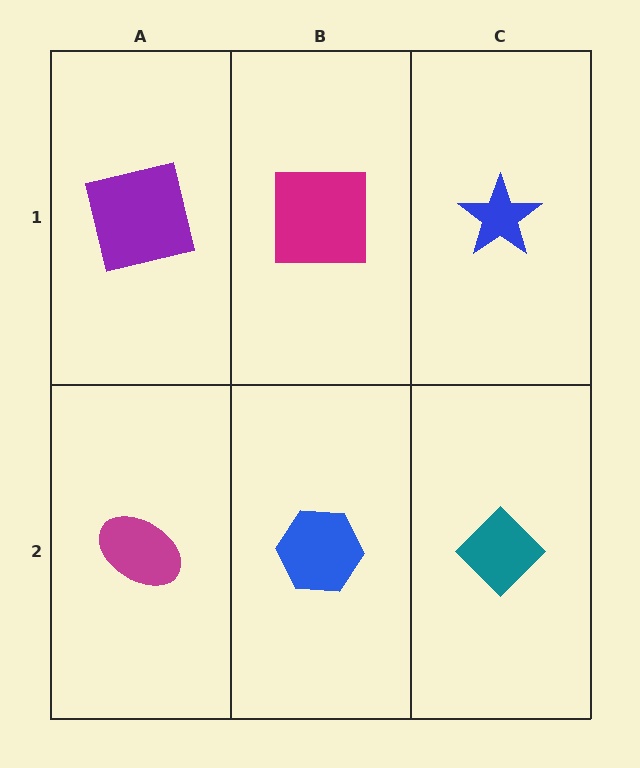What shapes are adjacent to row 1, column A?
A magenta ellipse (row 2, column A), a magenta square (row 1, column B).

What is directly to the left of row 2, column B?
A magenta ellipse.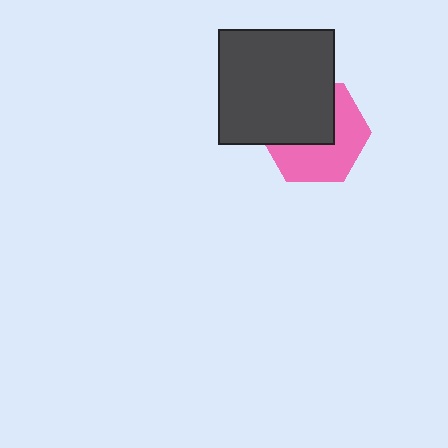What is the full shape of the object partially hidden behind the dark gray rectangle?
The partially hidden object is a pink hexagon.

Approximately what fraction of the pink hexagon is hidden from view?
Roughly 48% of the pink hexagon is hidden behind the dark gray rectangle.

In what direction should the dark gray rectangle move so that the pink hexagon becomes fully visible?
The dark gray rectangle should move toward the upper-left. That is the shortest direction to clear the overlap and leave the pink hexagon fully visible.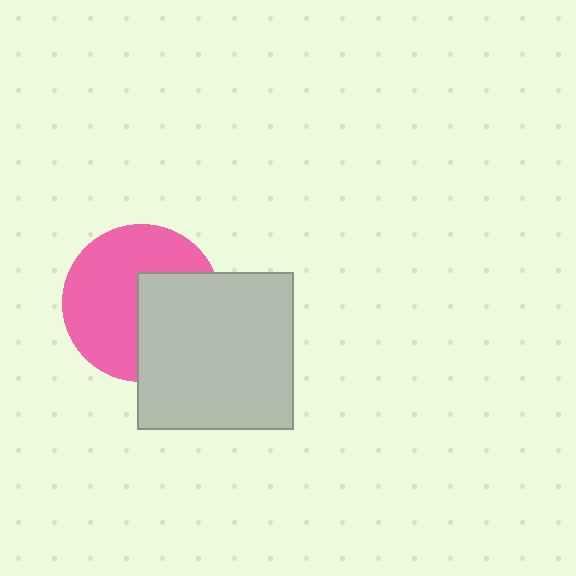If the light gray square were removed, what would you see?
You would see the complete pink circle.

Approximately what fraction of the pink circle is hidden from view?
Roughly 40% of the pink circle is hidden behind the light gray square.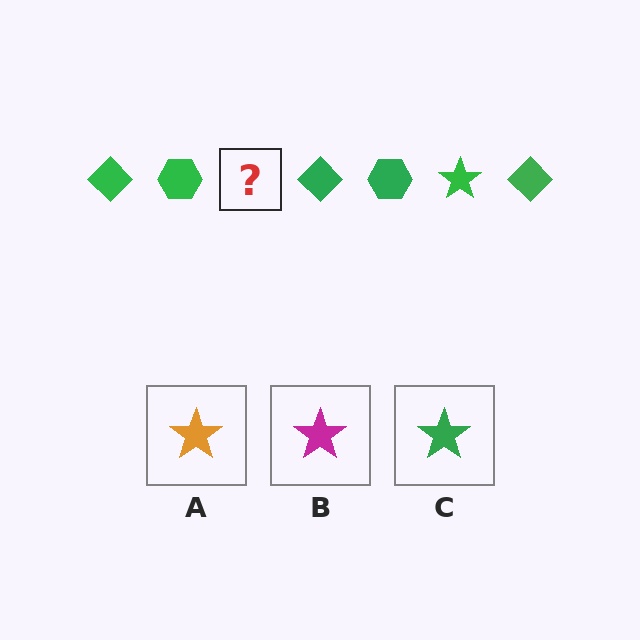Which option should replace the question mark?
Option C.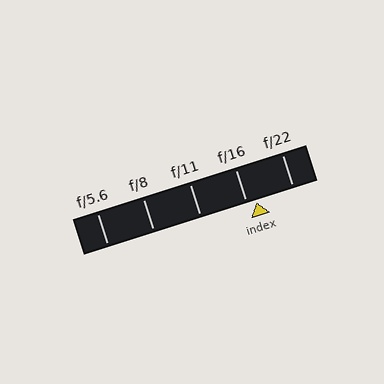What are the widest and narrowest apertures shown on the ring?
The widest aperture shown is f/5.6 and the narrowest is f/22.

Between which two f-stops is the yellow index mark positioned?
The index mark is between f/16 and f/22.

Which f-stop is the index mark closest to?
The index mark is closest to f/16.